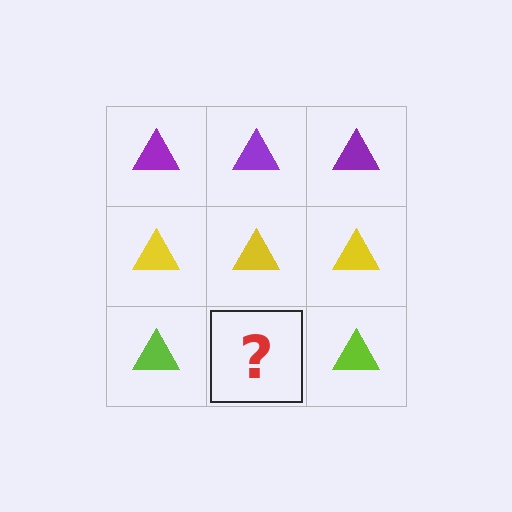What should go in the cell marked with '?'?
The missing cell should contain a lime triangle.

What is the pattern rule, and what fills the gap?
The rule is that each row has a consistent color. The gap should be filled with a lime triangle.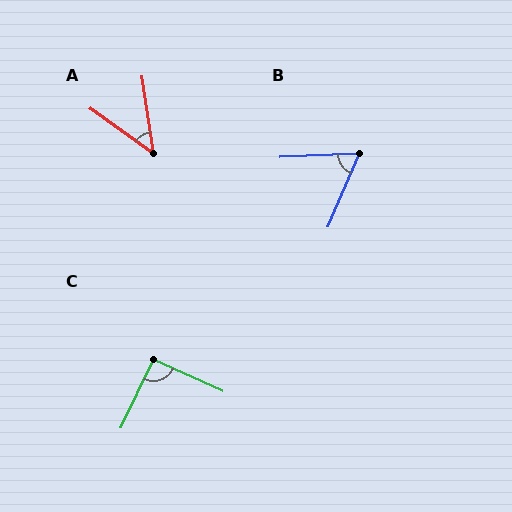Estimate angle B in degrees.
Approximately 64 degrees.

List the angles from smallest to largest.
A (46°), B (64°), C (91°).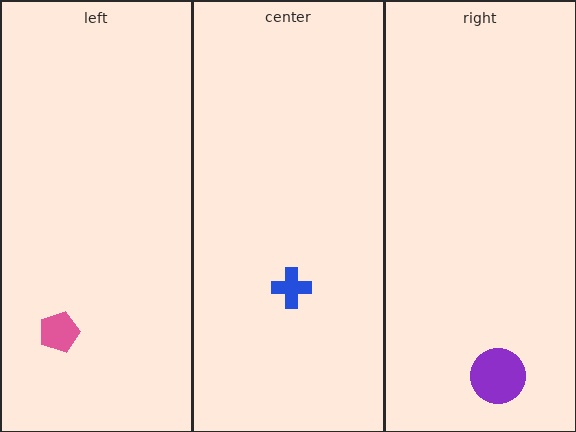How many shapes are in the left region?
1.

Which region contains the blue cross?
The center region.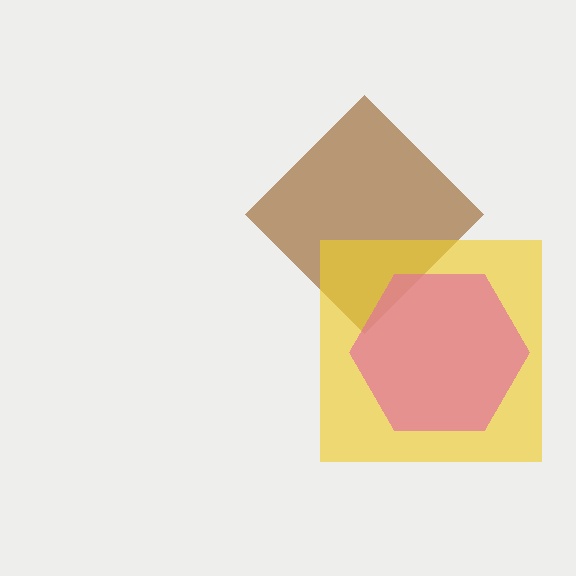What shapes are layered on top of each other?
The layered shapes are: a brown diamond, a yellow square, a pink hexagon.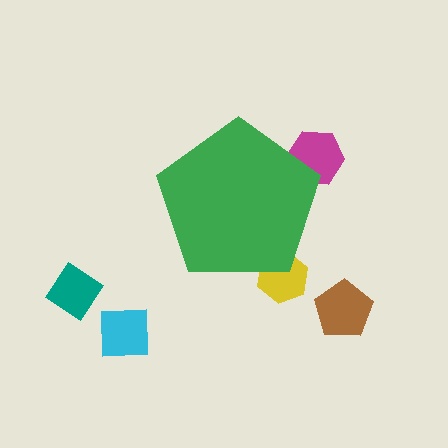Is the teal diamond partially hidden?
No, the teal diamond is fully visible.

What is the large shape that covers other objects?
A green pentagon.